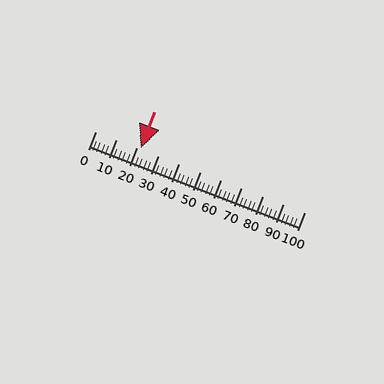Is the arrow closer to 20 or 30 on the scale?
The arrow is closer to 20.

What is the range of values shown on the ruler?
The ruler shows values from 0 to 100.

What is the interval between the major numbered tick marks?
The major tick marks are spaced 10 units apart.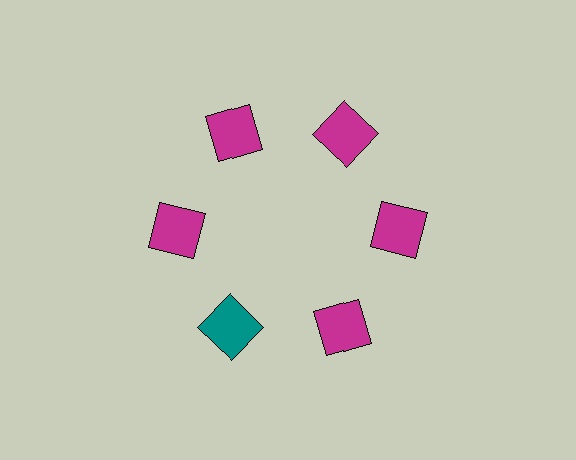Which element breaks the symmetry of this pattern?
The teal square at roughly the 7 o'clock position breaks the symmetry. All other shapes are magenta squares.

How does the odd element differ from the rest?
It has a different color: teal instead of magenta.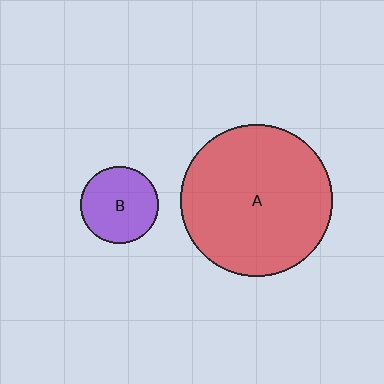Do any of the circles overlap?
No, none of the circles overlap.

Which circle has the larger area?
Circle A (red).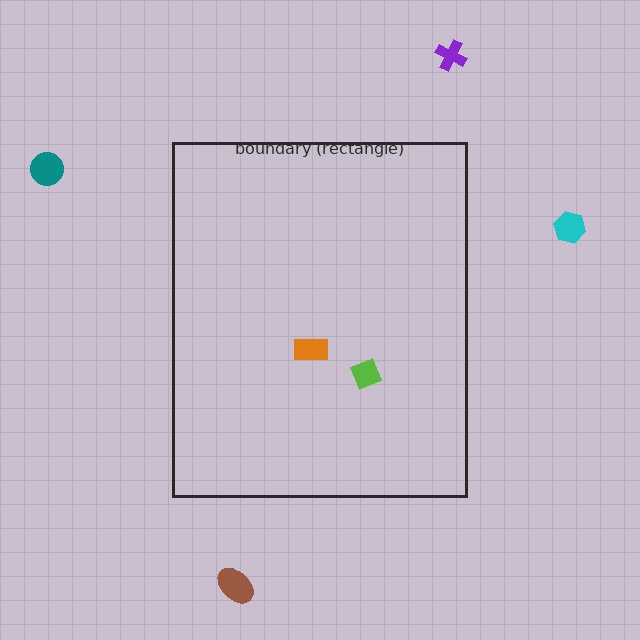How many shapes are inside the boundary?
2 inside, 4 outside.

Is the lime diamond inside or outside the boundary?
Inside.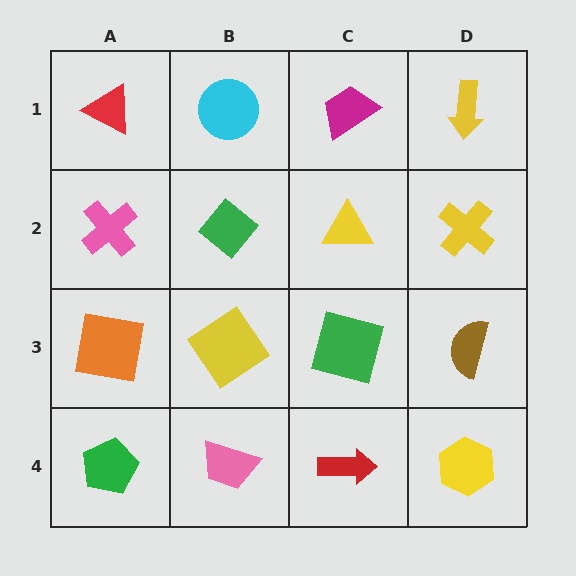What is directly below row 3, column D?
A yellow hexagon.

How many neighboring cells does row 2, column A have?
3.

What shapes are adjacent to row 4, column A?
An orange square (row 3, column A), a pink trapezoid (row 4, column B).